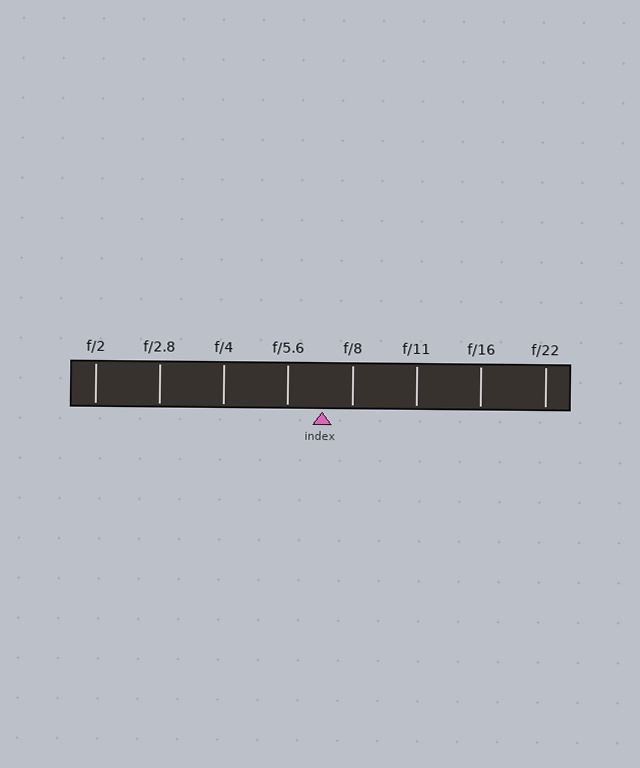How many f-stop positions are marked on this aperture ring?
There are 8 f-stop positions marked.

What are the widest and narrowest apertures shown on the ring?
The widest aperture shown is f/2 and the narrowest is f/22.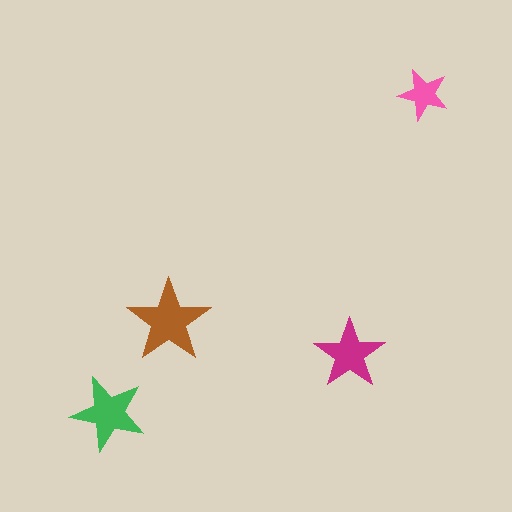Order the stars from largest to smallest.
the brown one, the green one, the magenta one, the pink one.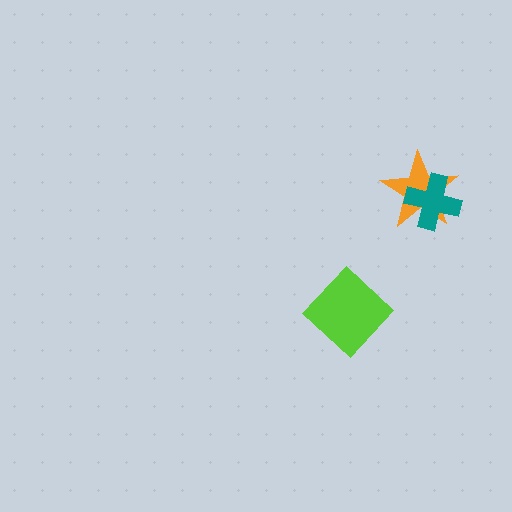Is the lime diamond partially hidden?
No, no other shape covers it.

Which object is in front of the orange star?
The teal cross is in front of the orange star.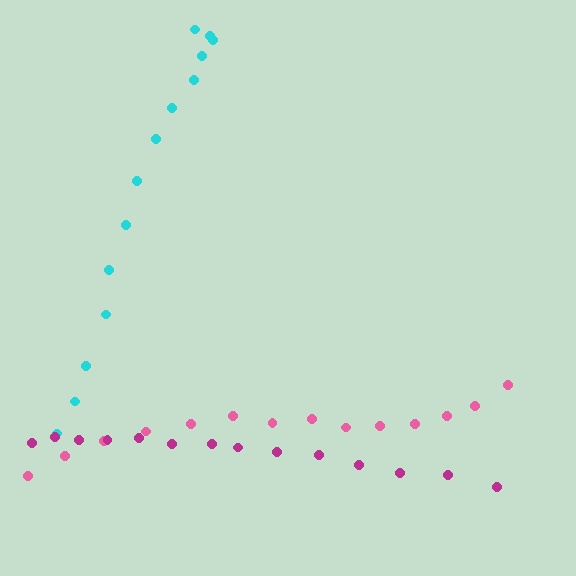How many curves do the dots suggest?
There are 3 distinct paths.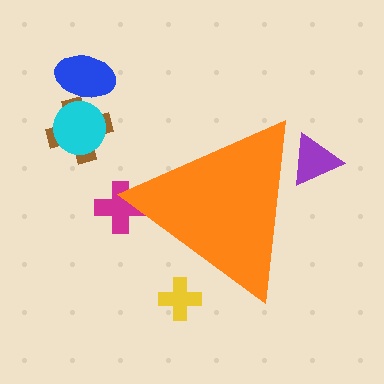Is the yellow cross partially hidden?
Yes, the yellow cross is partially hidden behind the orange triangle.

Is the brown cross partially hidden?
No, the brown cross is fully visible.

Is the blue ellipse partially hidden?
No, the blue ellipse is fully visible.